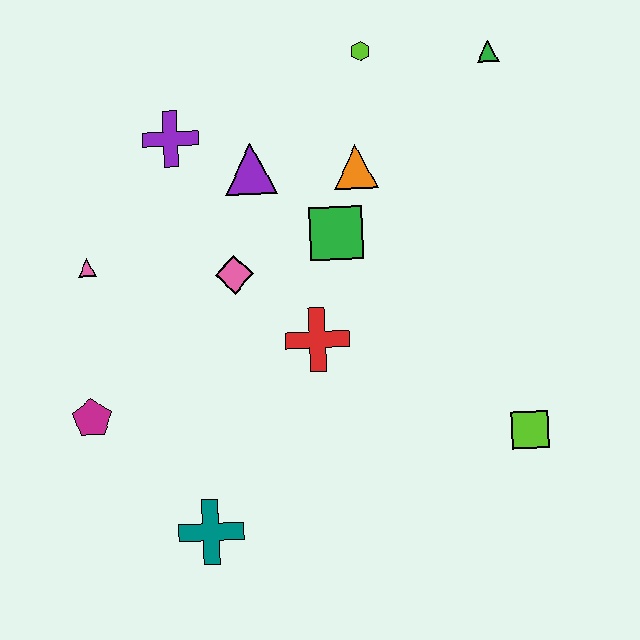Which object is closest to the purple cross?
The purple triangle is closest to the purple cross.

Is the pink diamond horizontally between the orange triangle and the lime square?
No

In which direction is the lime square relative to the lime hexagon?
The lime square is below the lime hexagon.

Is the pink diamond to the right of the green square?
No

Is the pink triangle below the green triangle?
Yes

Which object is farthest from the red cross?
The green triangle is farthest from the red cross.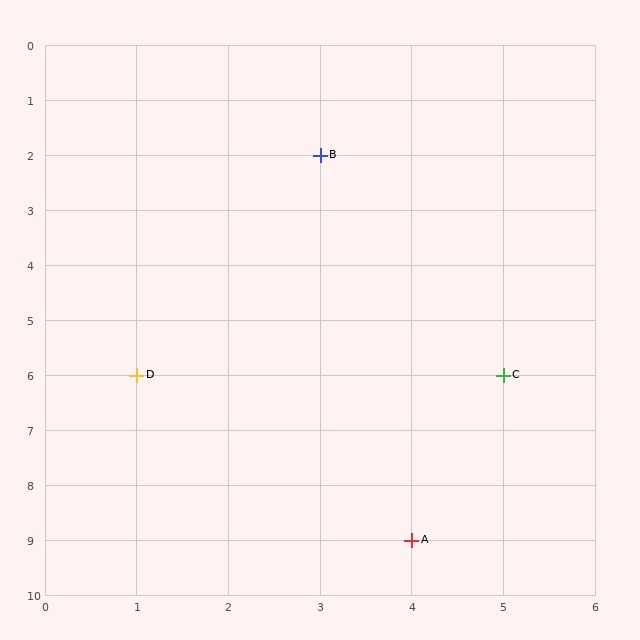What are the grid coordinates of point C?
Point C is at grid coordinates (5, 6).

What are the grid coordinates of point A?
Point A is at grid coordinates (4, 9).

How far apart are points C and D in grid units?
Points C and D are 4 columns apart.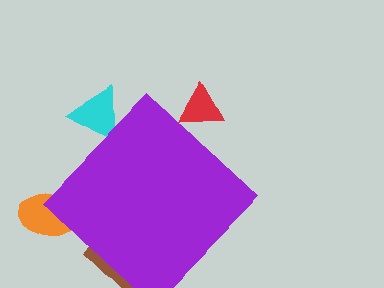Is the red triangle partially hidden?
Yes, the red triangle is partially hidden behind the purple diamond.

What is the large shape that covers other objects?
A purple diamond.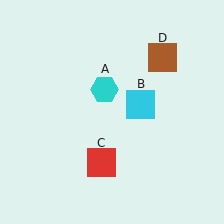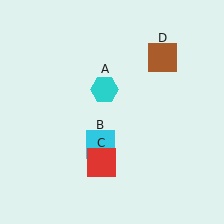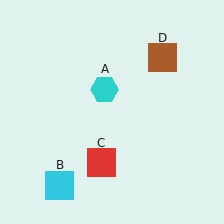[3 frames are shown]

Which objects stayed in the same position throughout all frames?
Cyan hexagon (object A) and red square (object C) and brown square (object D) remained stationary.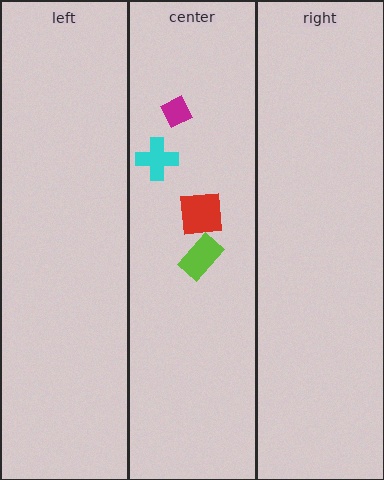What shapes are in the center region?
The lime rectangle, the magenta diamond, the red square, the cyan cross.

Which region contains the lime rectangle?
The center region.